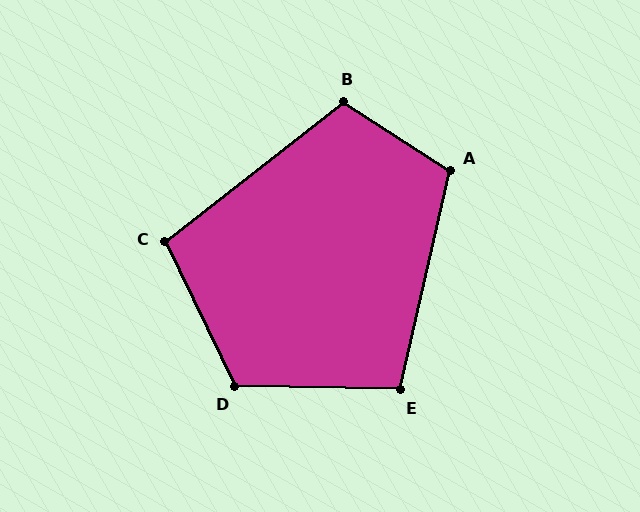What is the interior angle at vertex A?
Approximately 110 degrees (obtuse).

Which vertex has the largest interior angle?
D, at approximately 117 degrees.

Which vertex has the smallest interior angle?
E, at approximately 102 degrees.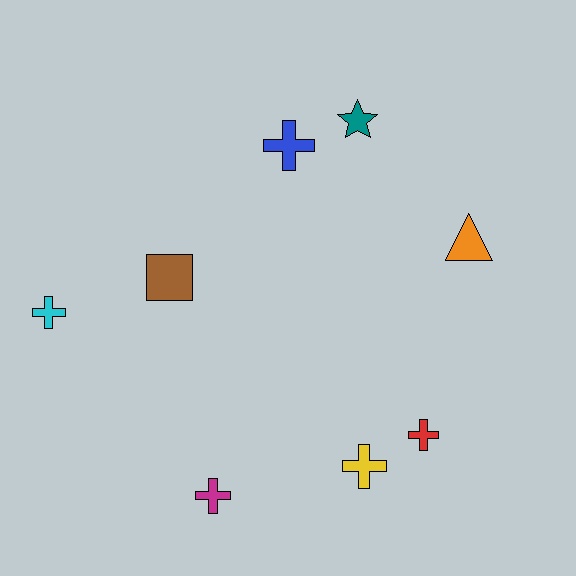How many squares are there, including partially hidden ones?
There is 1 square.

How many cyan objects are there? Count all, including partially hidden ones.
There is 1 cyan object.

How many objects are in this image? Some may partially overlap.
There are 8 objects.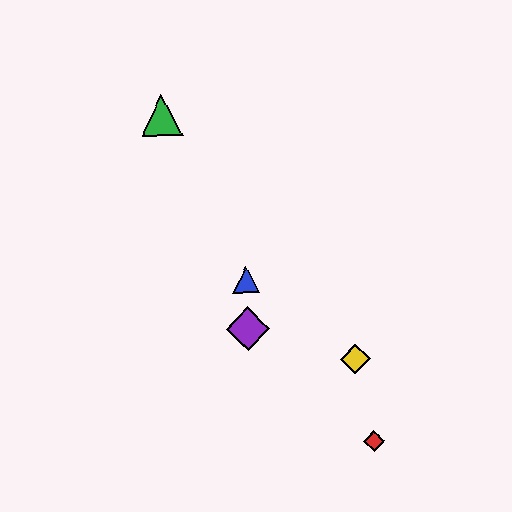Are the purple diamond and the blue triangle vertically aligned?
Yes, both are at x≈248.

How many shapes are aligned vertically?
2 shapes (the blue triangle, the purple diamond) are aligned vertically.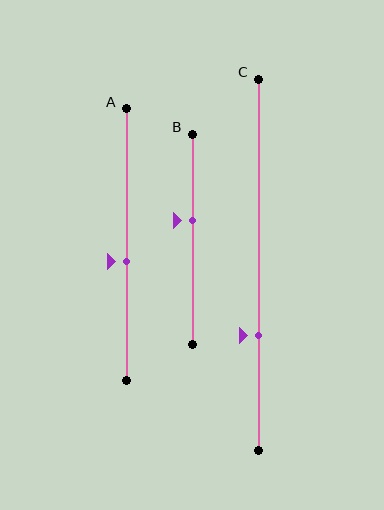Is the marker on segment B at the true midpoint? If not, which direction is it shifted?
No, the marker on segment B is shifted upward by about 9% of the segment length.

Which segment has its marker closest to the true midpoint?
Segment A has its marker closest to the true midpoint.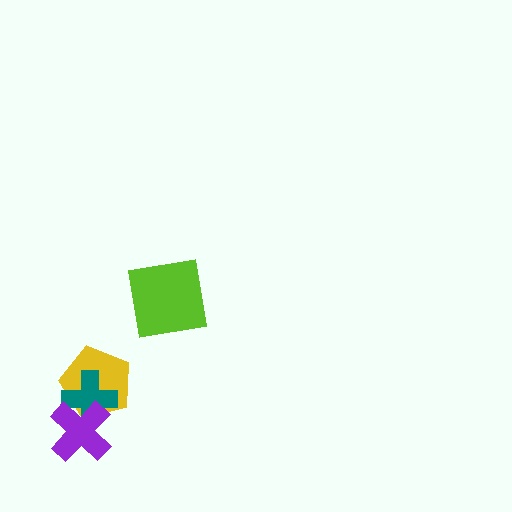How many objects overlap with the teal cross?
2 objects overlap with the teal cross.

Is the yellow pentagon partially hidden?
Yes, it is partially covered by another shape.